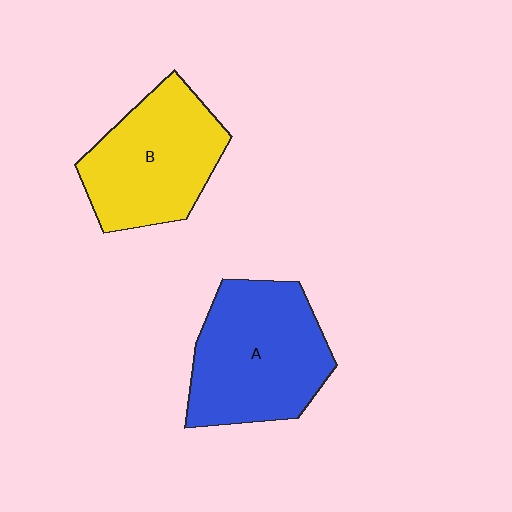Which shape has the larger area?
Shape A (blue).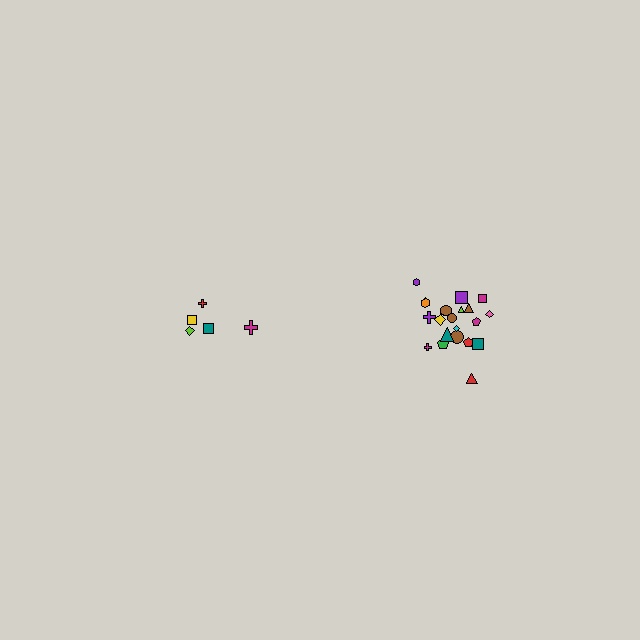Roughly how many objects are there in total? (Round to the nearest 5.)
Roughly 25 objects in total.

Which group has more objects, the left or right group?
The right group.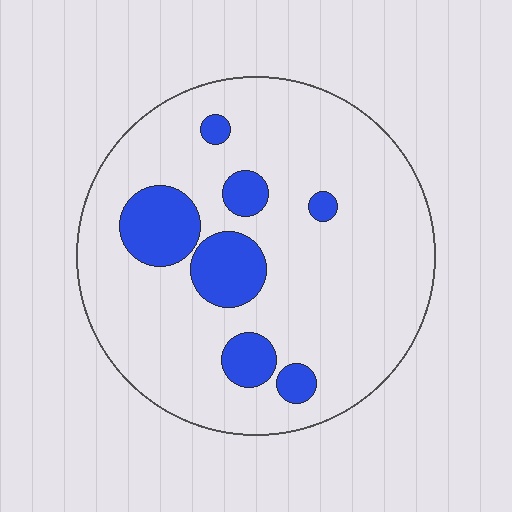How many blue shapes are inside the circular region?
7.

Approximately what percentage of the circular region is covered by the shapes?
Approximately 15%.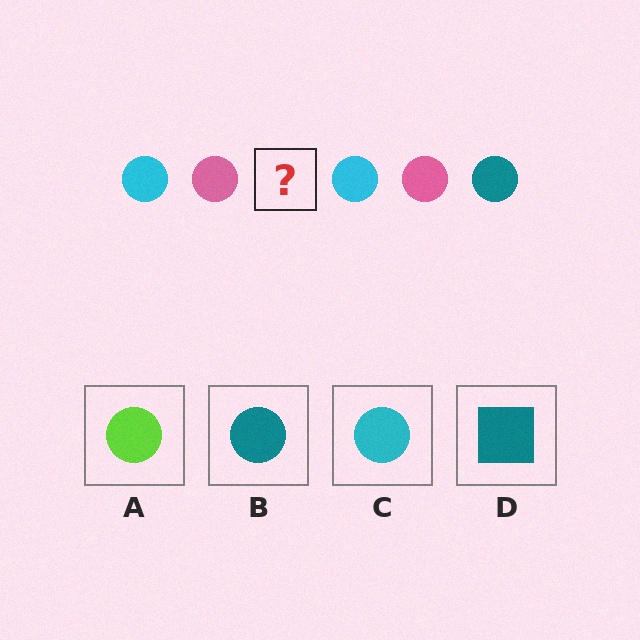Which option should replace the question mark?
Option B.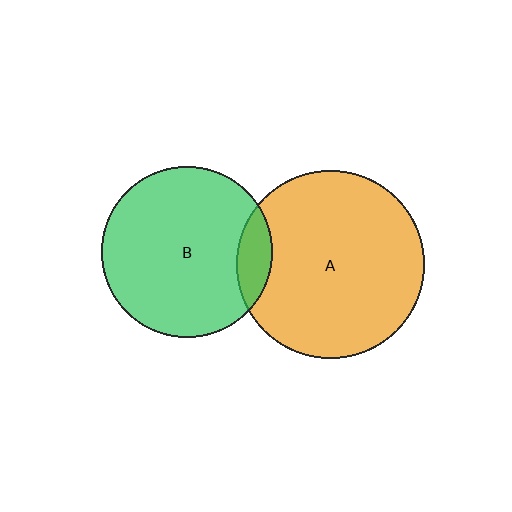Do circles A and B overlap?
Yes.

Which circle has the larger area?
Circle A (orange).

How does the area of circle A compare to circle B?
Approximately 1.2 times.